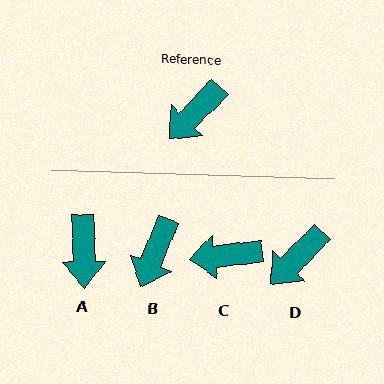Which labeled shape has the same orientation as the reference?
D.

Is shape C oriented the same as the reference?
No, it is off by about 39 degrees.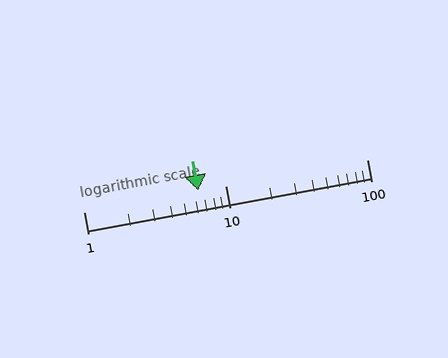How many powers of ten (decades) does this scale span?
The scale spans 2 decades, from 1 to 100.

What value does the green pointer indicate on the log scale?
The pointer indicates approximately 6.4.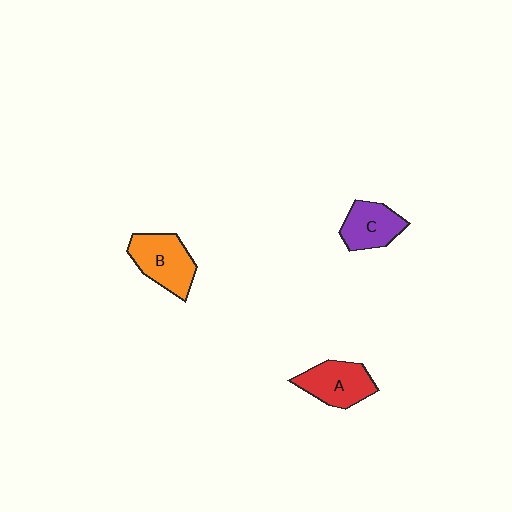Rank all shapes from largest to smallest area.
From largest to smallest: B (orange), A (red), C (purple).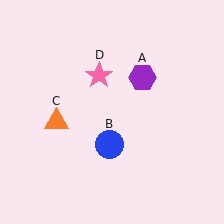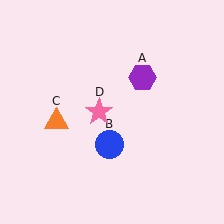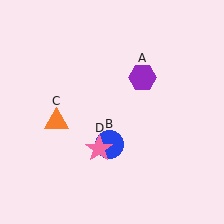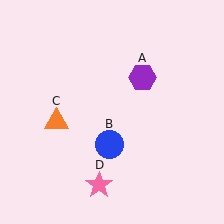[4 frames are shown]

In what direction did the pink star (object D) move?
The pink star (object D) moved down.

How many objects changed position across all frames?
1 object changed position: pink star (object D).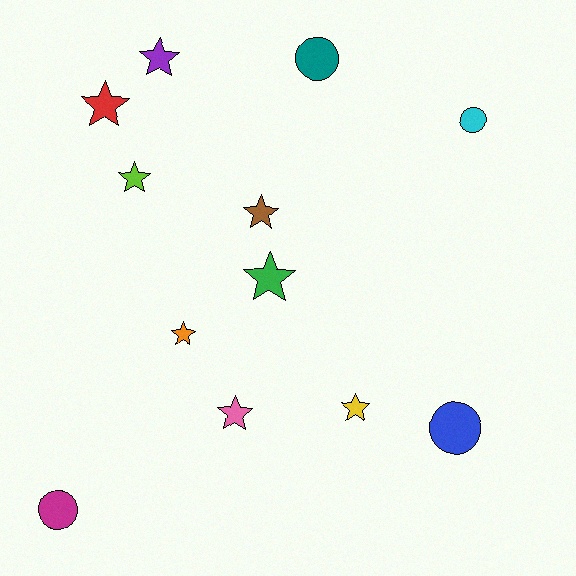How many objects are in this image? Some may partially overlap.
There are 12 objects.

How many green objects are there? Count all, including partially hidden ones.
There is 1 green object.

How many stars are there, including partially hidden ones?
There are 8 stars.